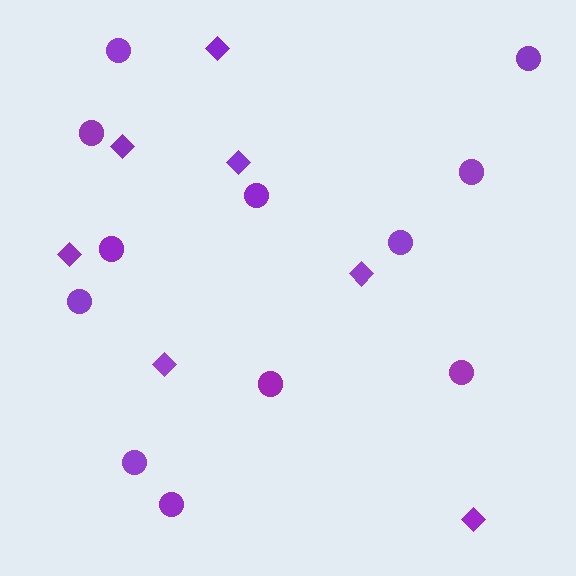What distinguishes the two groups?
There are 2 groups: one group of circles (12) and one group of diamonds (7).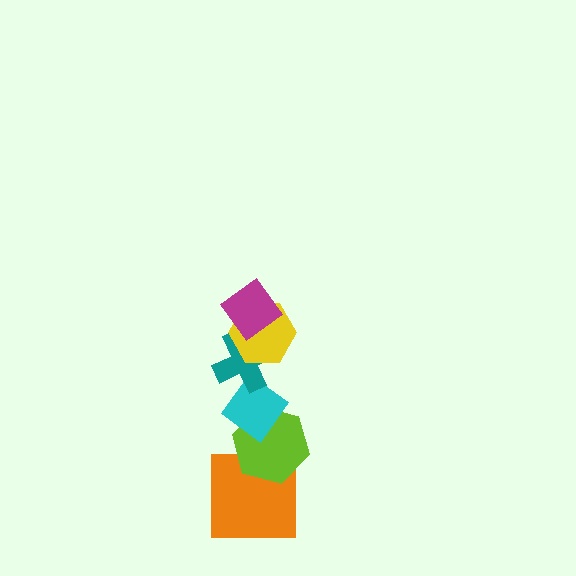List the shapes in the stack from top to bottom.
From top to bottom: the magenta diamond, the yellow hexagon, the teal cross, the cyan diamond, the lime hexagon, the orange square.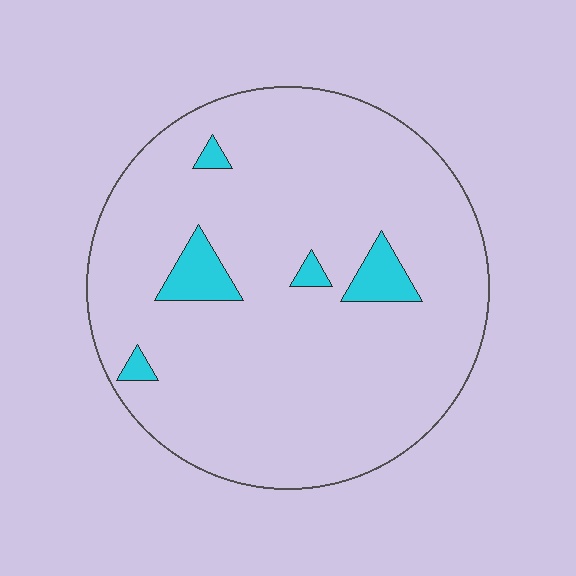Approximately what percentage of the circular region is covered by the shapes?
Approximately 5%.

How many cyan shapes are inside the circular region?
5.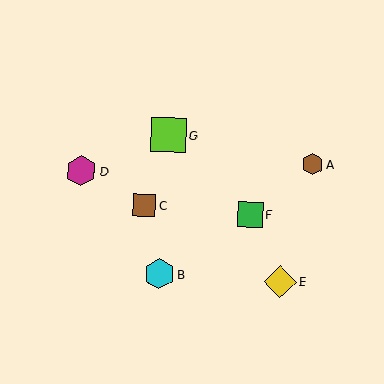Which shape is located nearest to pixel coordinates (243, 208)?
The green square (labeled F) at (250, 215) is nearest to that location.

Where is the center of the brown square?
The center of the brown square is at (144, 205).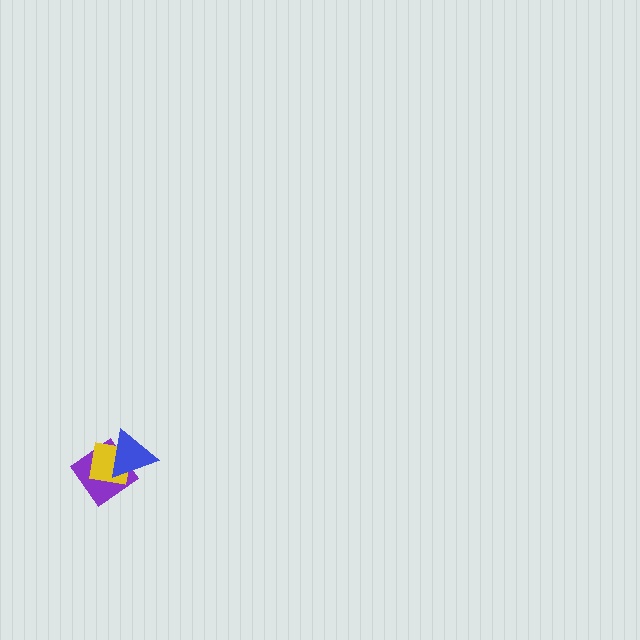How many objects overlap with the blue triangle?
2 objects overlap with the blue triangle.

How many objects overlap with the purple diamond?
2 objects overlap with the purple diamond.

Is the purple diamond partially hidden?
Yes, it is partially covered by another shape.